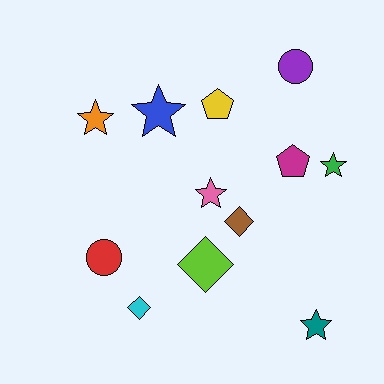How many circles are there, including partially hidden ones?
There are 2 circles.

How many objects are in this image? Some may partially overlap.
There are 12 objects.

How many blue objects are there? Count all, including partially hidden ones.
There is 1 blue object.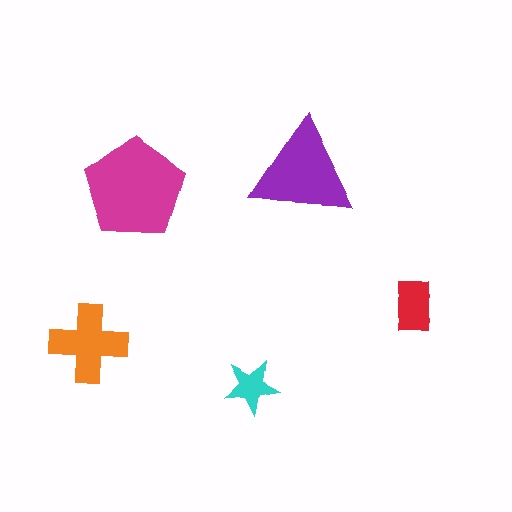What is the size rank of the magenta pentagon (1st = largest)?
1st.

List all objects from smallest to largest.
The cyan star, the red rectangle, the orange cross, the purple triangle, the magenta pentagon.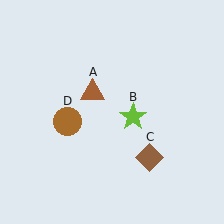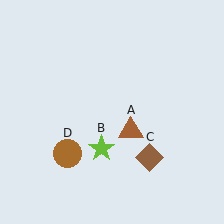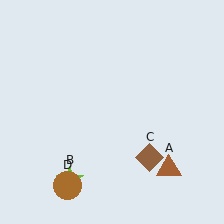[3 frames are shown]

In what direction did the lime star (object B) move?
The lime star (object B) moved down and to the left.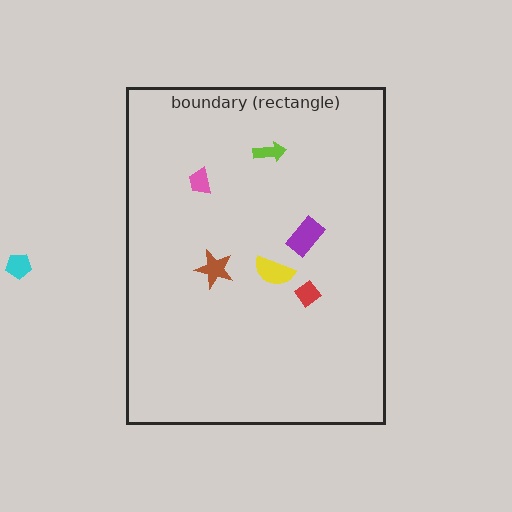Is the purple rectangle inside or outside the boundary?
Inside.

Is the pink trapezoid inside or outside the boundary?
Inside.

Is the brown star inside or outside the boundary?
Inside.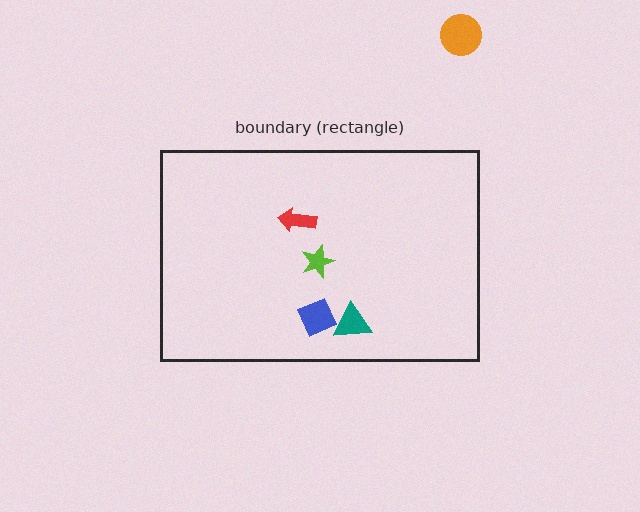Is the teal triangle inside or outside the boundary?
Inside.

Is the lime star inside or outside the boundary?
Inside.